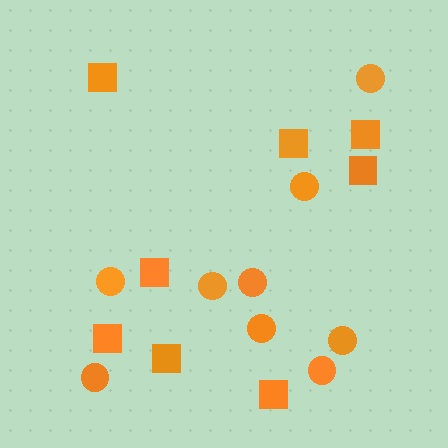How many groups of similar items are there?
There are 2 groups: one group of circles (9) and one group of squares (8).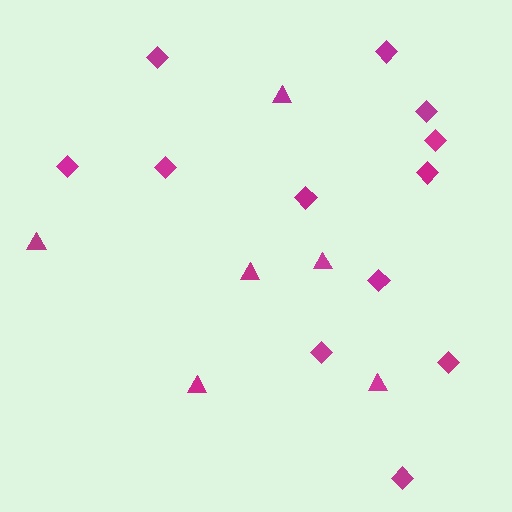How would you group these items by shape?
There are 2 groups: one group of diamonds (12) and one group of triangles (6).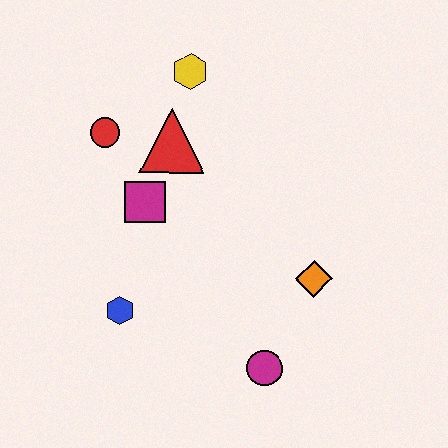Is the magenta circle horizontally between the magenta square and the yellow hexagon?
No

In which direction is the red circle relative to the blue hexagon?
The red circle is above the blue hexagon.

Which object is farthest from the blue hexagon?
The yellow hexagon is farthest from the blue hexagon.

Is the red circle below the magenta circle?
No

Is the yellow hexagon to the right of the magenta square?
Yes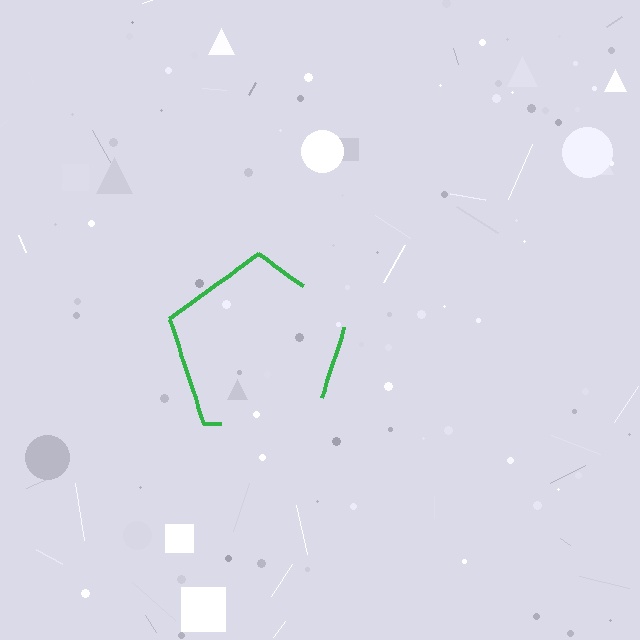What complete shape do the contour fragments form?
The contour fragments form a pentagon.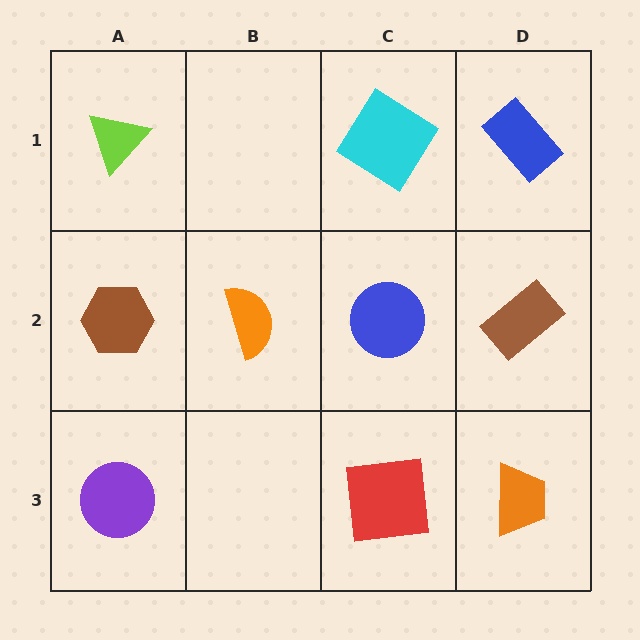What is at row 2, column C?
A blue circle.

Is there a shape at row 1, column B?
No, that cell is empty.